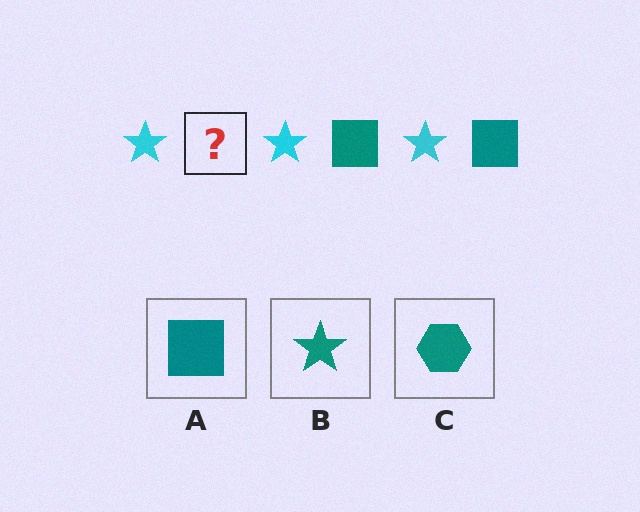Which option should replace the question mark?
Option A.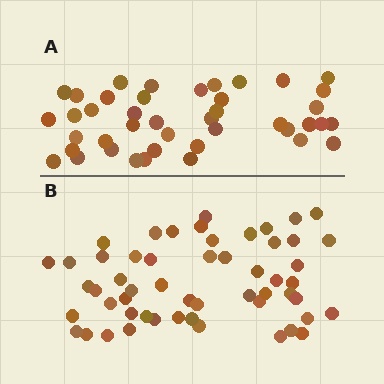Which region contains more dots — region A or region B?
Region B (the bottom region) has more dots.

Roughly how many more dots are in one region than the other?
Region B has roughly 12 or so more dots than region A.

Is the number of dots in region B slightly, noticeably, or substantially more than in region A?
Region B has noticeably more, but not dramatically so. The ratio is roughly 1.3 to 1.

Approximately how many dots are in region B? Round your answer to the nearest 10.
About 50 dots. (The exact count is 54, which rounds to 50.)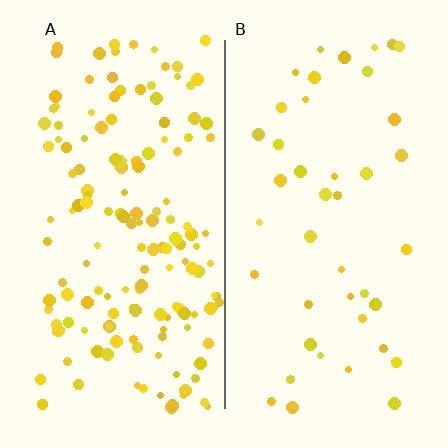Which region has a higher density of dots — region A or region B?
A (the left).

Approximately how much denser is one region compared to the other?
Approximately 3.5× — region A over region B.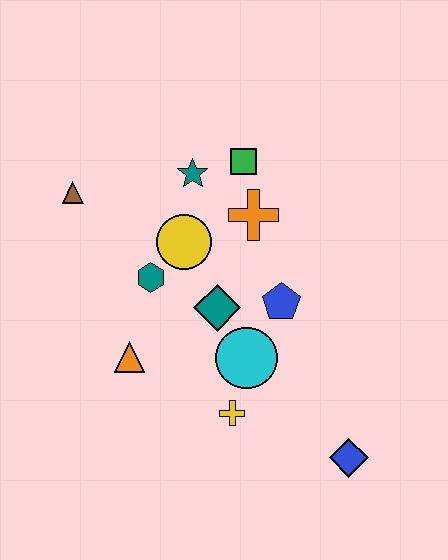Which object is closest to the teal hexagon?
The yellow circle is closest to the teal hexagon.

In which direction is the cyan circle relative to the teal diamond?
The cyan circle is below the teal diamond.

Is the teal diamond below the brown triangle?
Yes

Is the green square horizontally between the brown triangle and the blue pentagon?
Yes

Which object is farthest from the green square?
The blue diamond is farthest from the green square.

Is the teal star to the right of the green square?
No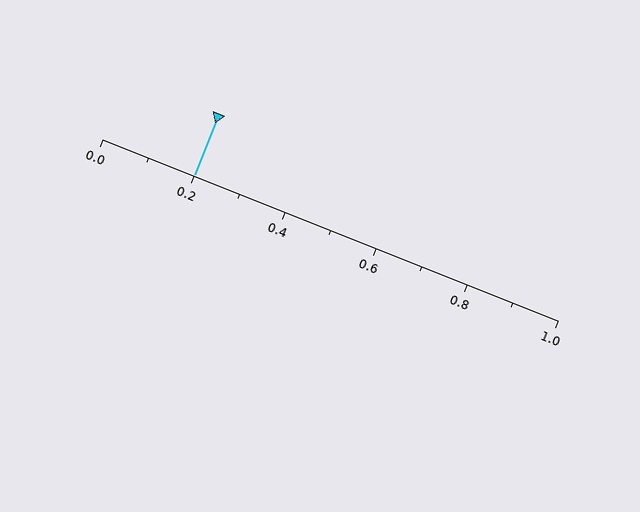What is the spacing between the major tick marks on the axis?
The major ticks are spaced 0.2 apart.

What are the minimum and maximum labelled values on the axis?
The axis runs from 0.0 to 1.0.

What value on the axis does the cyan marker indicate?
The marker indicates approximately 0.2.